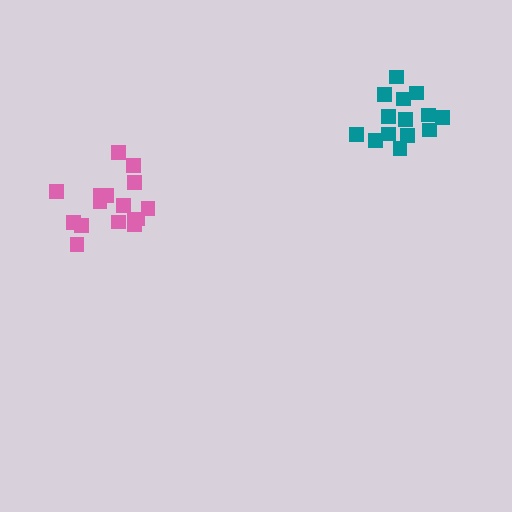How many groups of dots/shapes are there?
There are 2 groups.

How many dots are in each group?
Group 1: 16 dots, Group 2: 14 dots (30 total).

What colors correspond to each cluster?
The clusters are colored: pink, teal.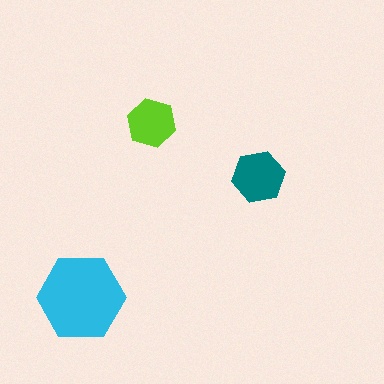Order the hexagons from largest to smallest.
the cyan one, the teal one, the lime one.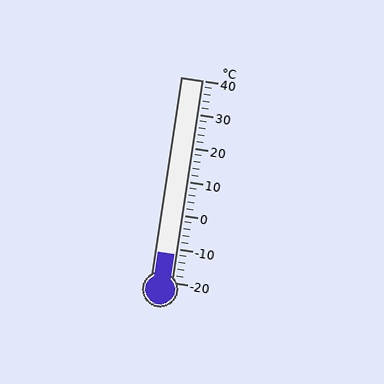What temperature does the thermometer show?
The thermometer shows approximately -12°C.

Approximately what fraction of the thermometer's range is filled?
The thermometer is filled to approximately 15% of its range.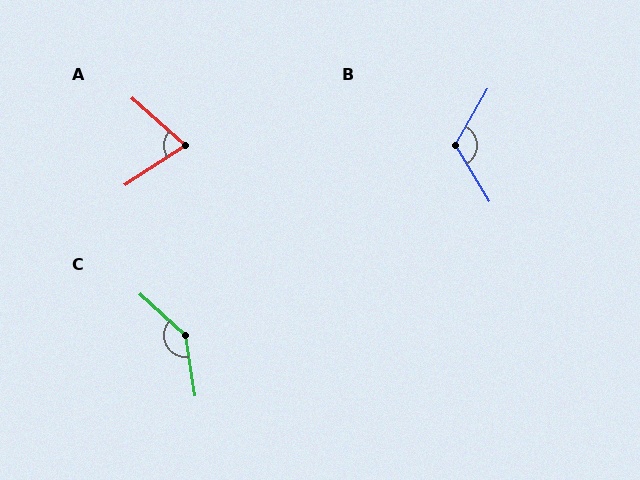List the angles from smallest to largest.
A (74°), B (118°), C (141°).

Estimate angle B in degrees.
Approximately 118 degrees.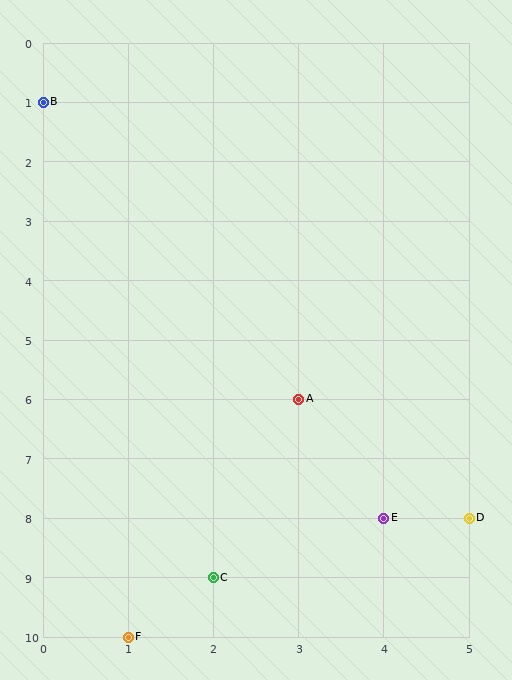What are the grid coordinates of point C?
Point C is at grid coordinates (2, 9).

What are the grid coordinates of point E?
Point E is at grid coordinates (4, 8).